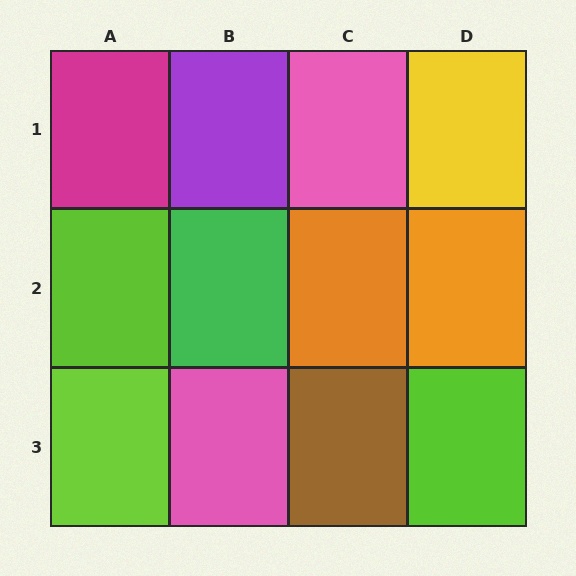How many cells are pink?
2 cells are pink.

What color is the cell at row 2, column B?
Green.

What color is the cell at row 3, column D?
Lime.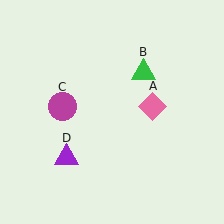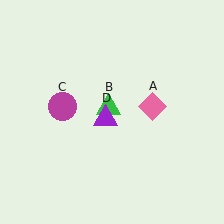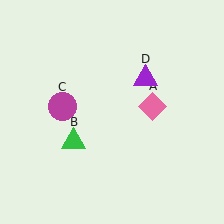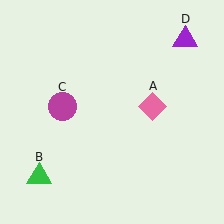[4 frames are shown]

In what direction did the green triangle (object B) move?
The green triangle (object B) moved down and to the left.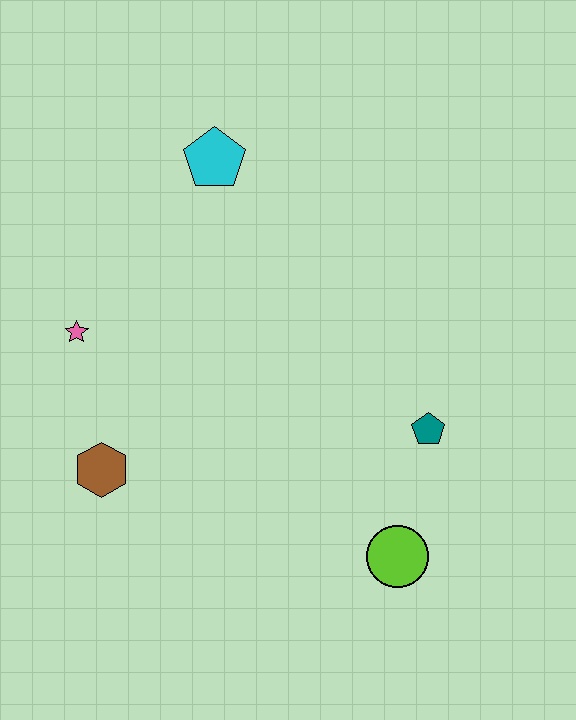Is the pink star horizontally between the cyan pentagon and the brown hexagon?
No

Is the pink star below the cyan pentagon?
Yes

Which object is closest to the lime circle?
The teal pentagon is closest to the lime circle.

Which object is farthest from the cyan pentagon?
The lime circle is farthest from the cyan pentagon.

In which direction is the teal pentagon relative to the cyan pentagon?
The teal pentagon is below the cyan pentagon.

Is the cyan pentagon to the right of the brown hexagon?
Yes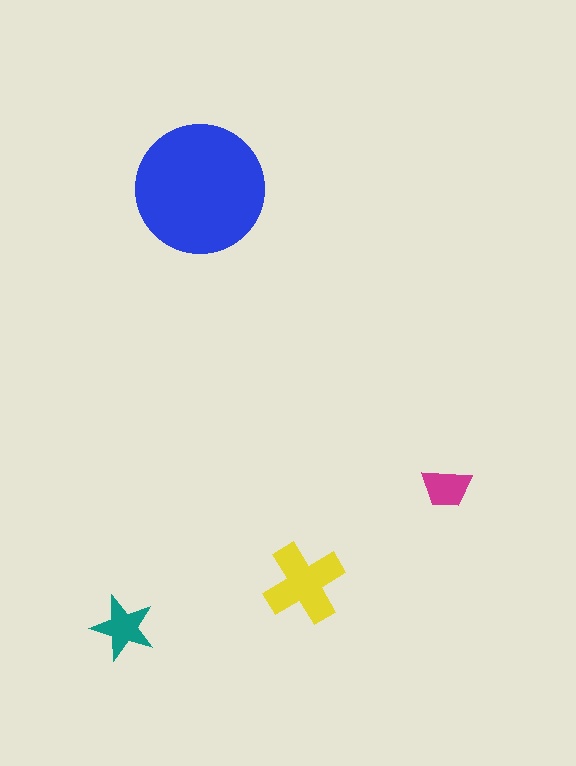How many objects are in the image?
There are 4 objects in the image.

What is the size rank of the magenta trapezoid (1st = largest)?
4th.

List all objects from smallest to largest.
The magenta trapezoid, the teal star, the yellow cross, the blue circle.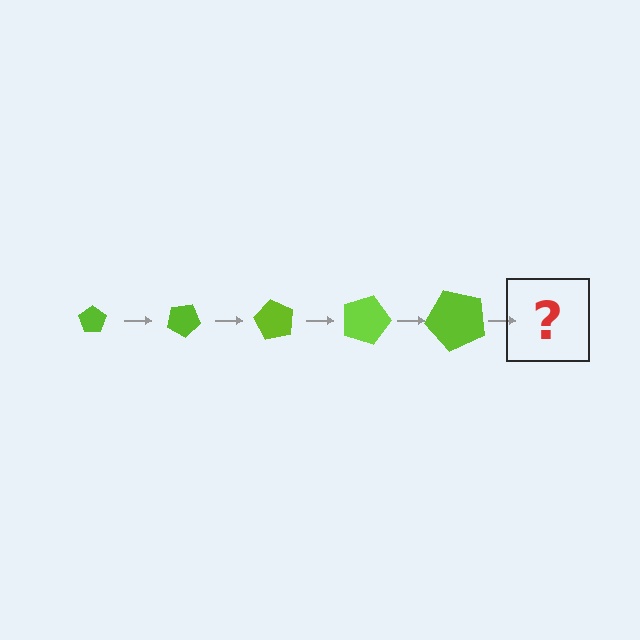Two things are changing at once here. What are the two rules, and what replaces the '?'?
The two rules are that the pentagon grows larger each step and it rotates 30 degrees each step. The '?' should be a pentagon, larger than the previous one and rotated 150 degrees from the start.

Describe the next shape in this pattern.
It should be a pentagon, larger than the previous one and rotated 150 degrees from the start.